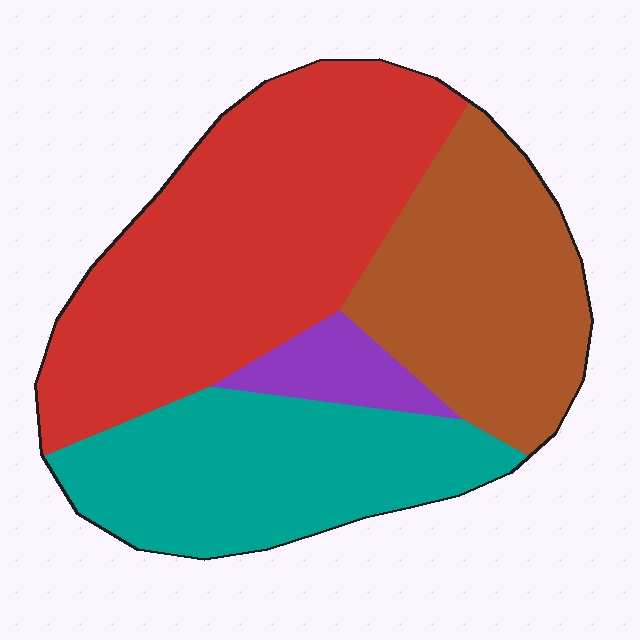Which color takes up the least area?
Purple, at roughly 5%.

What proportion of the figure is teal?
Teal covers about 25% of the figure.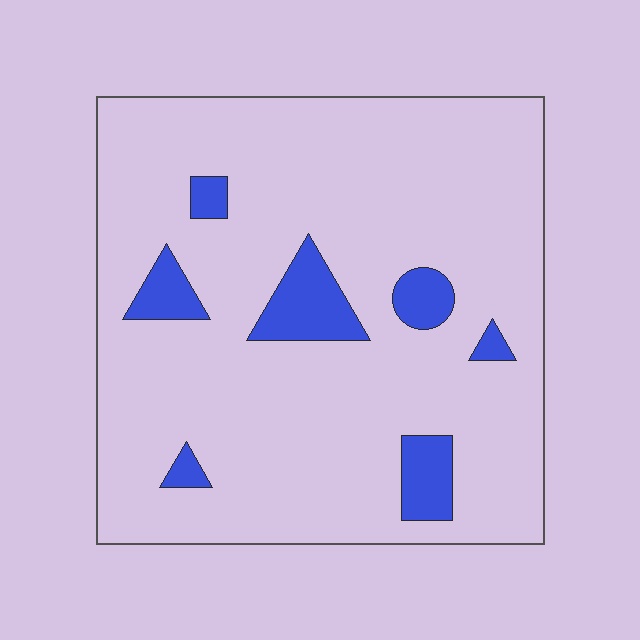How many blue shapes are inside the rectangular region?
7.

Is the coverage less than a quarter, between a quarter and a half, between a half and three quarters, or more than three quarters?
Less than a quarter.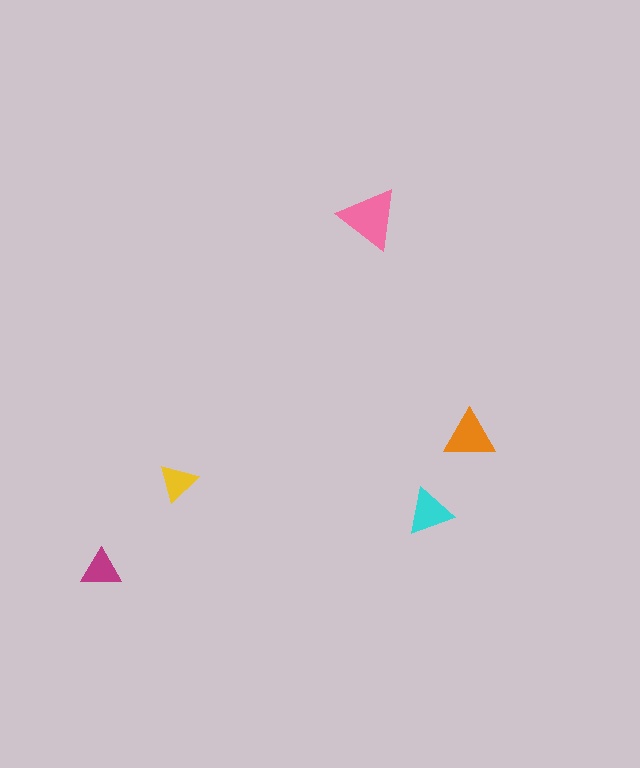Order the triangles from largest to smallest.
the pink one, the orange one, the cyan one, the magenta one, the yellow one.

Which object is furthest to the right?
The orange triangle is rightmost.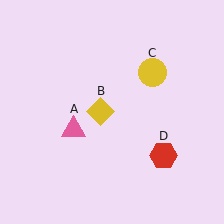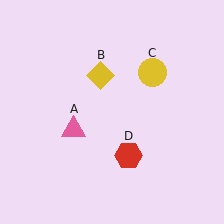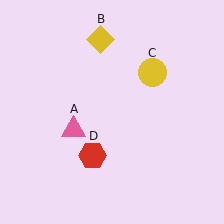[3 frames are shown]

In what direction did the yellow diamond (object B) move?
The yellow diamond (object B) moved up.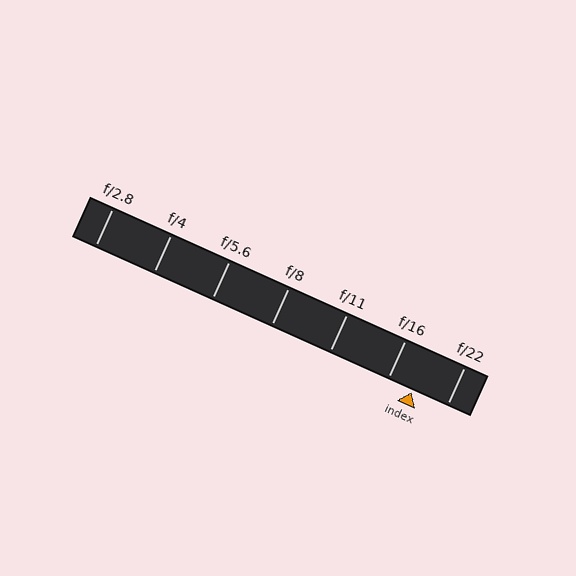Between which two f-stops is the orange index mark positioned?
The index mark is between f/16 and f/22.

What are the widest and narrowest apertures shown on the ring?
The widest aperture shown is f/2.8 and the narrowest is f/22.